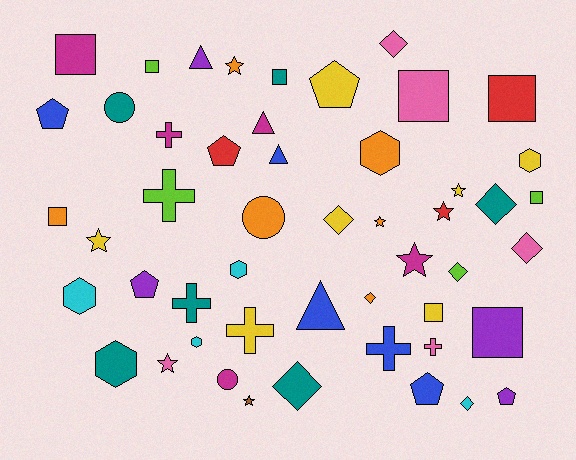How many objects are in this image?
There are 50 objects.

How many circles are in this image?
There are 3 circles.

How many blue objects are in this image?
There are 5 blue objects.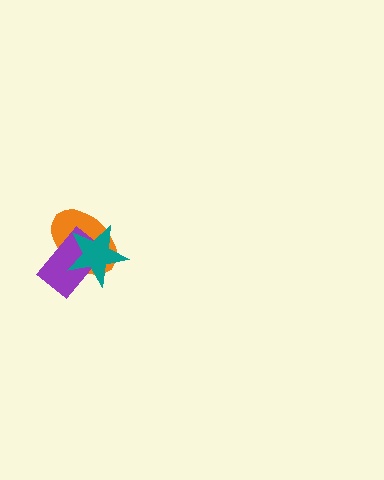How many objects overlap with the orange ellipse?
2 objects overlap with the orange ellipse.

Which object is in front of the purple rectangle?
The teal star is in front of the purple rectangle.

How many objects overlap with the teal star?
2 objects overlap with the teal star.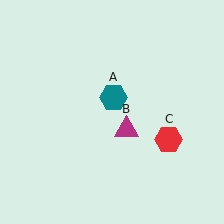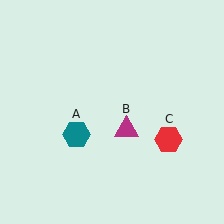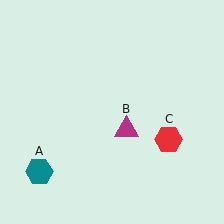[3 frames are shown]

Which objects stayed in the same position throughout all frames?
Magenta triangle (object B) and red hexagon (object C) remained stationary.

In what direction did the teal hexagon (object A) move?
The teal hexagon (object A) moved down and to the left.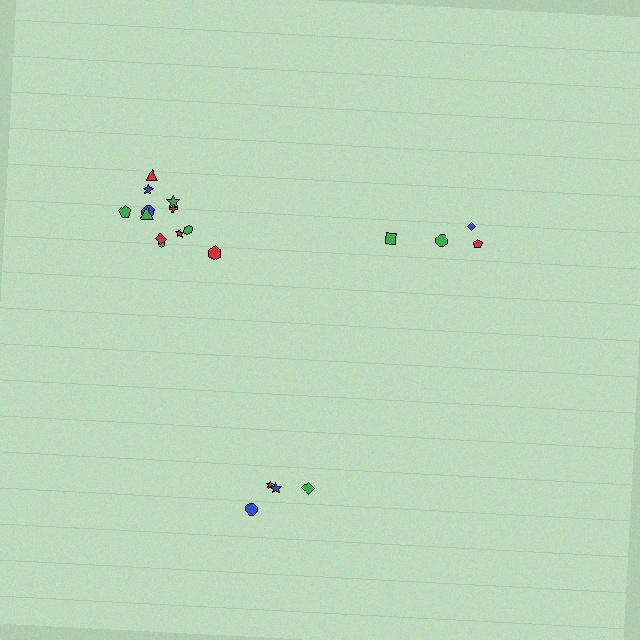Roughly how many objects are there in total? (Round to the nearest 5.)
Roughly 20 objects in total.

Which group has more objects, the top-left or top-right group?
The top-left group.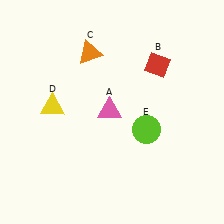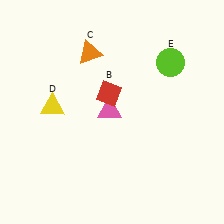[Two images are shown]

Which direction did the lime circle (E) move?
The lime circle (E) moved up.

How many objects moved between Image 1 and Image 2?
2 objects moved between the two images.